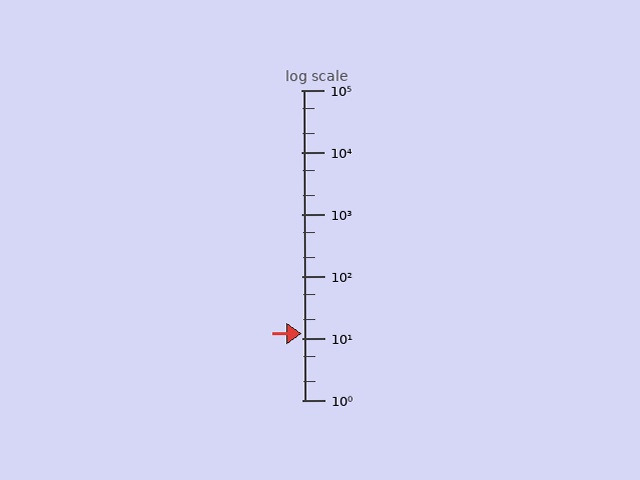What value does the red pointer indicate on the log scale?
The pointer indicates approximately 12.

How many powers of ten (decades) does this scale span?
The scale spans 5 decades, from 1 to 100000.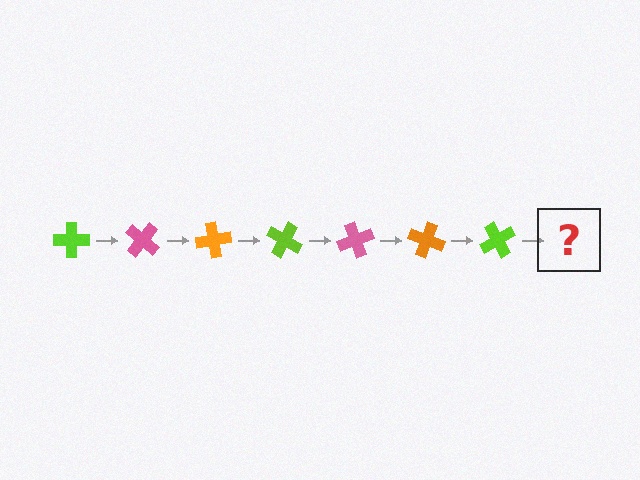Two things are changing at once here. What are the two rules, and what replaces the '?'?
The two rules are that it rotates 40 degrees each step and the color cycles through lime, pink, and orange. The '?' should be a pink cross, rotated 280 degrees from the start.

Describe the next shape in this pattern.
It should be a pink cross, rotated 280 degrees from the start.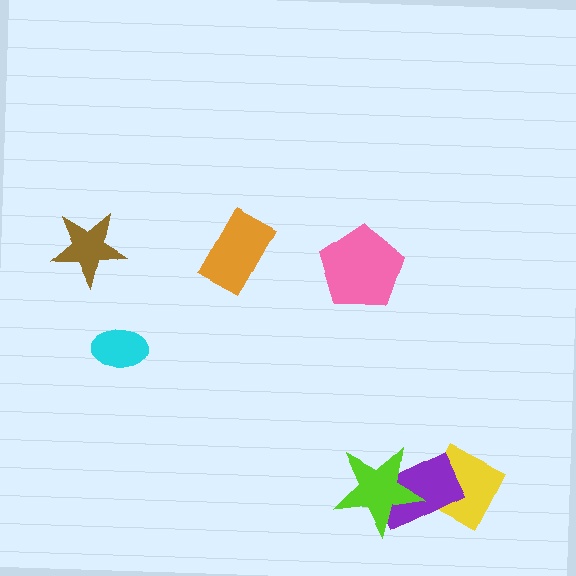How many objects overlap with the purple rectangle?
2 objects overlap with the purple rectangle.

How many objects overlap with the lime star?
1 object overlaps with the lime star.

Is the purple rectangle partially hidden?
Yes, it is partially covered by another shape.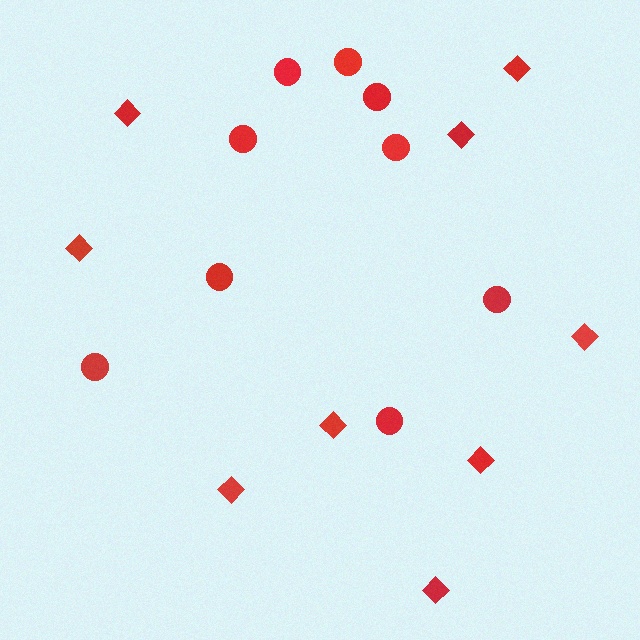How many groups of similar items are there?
There are 2 groups: one group of circles (9) and one group of diamonds (9).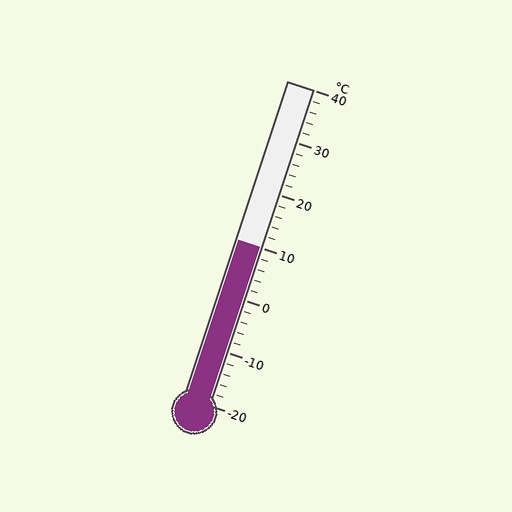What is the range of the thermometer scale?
The thermometer scale ranges from -20°C to 40°C.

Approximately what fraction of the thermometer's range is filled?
The thermometer is filled to approximately 50% of its range.